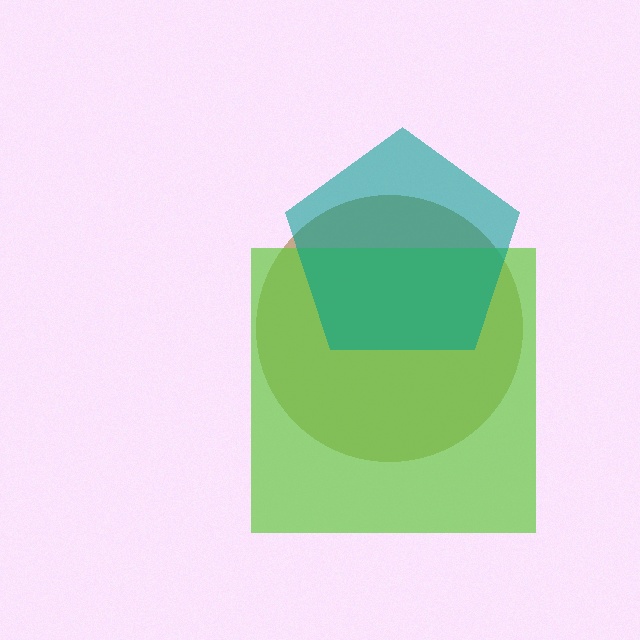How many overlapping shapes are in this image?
There are 3 overlapping shapes in the image.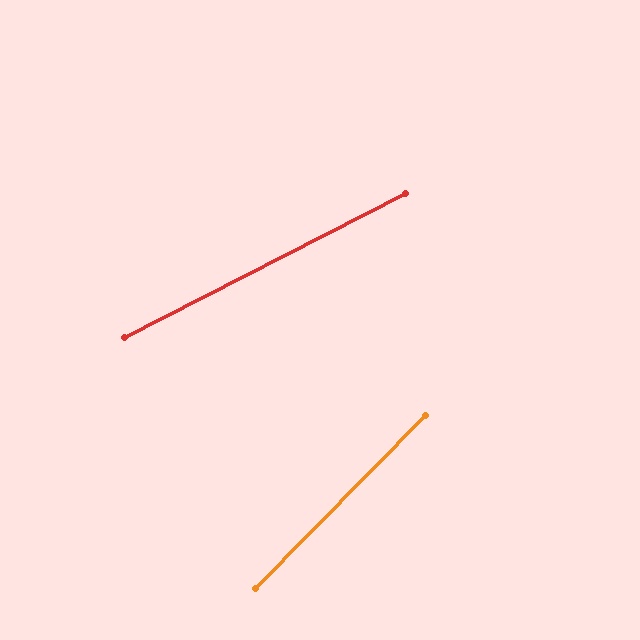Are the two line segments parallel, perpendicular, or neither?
Neither parallel nor perpendicular — they differ by about 18°.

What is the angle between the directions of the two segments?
Approximately 18 degrees.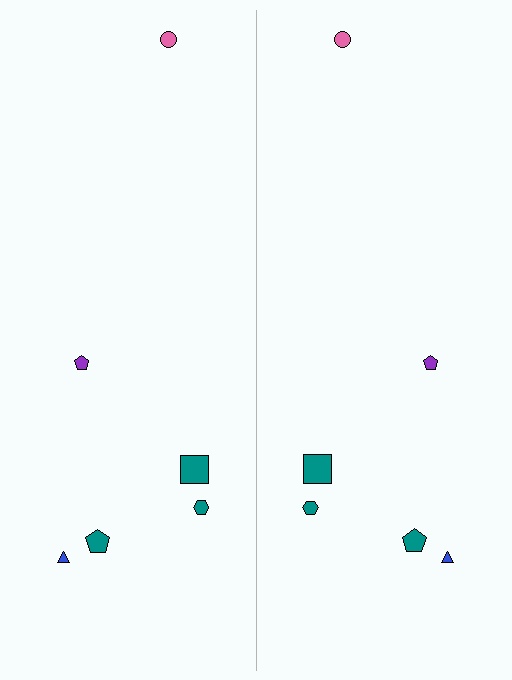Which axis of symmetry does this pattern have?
The pattern has a vertical axis of symmetry running through the center of the image.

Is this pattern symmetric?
Yes, this pattern has bilateral (reflection) symmetry.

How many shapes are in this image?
There are 12 shapes in this image.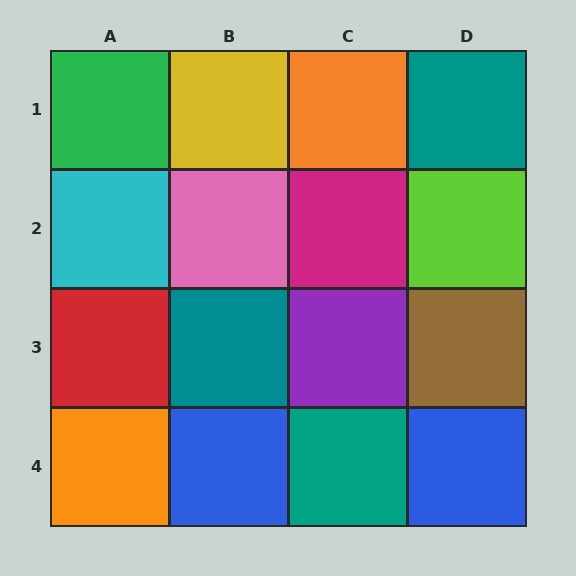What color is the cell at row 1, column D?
Teal.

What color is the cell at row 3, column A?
Red.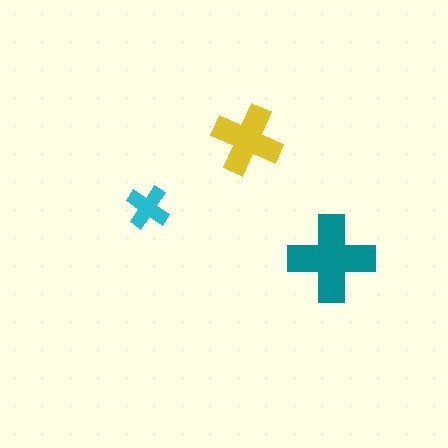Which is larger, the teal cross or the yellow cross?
The teal one.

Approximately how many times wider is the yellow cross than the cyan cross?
About 1.5 times wider.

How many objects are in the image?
There are 3 objects in the image.